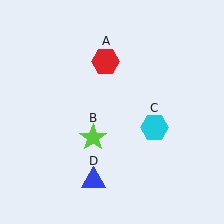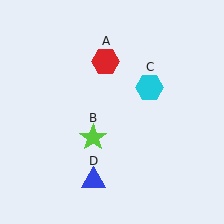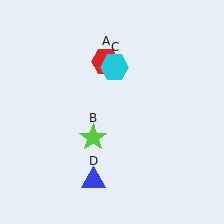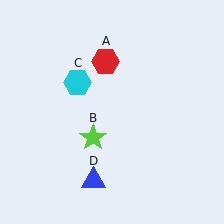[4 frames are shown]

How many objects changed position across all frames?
1 object changed position: cyan hexagon (object C).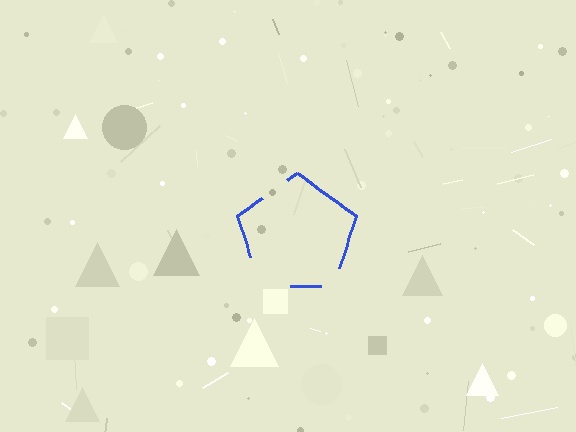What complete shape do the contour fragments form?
The contour fragments form a pentagon.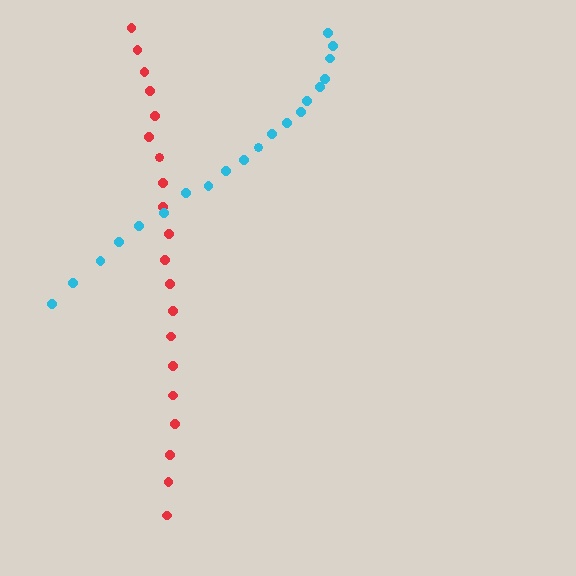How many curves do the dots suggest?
There are 2 distinct paths.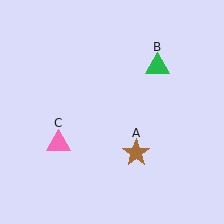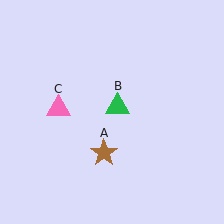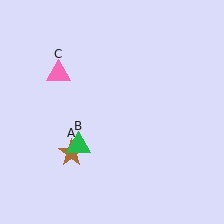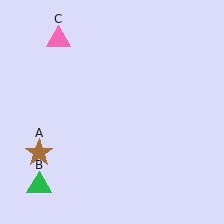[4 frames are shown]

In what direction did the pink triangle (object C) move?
The pink triangle (object C) moved up.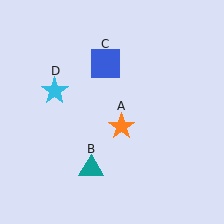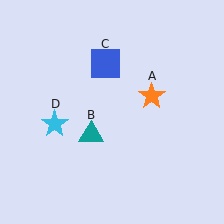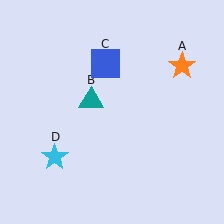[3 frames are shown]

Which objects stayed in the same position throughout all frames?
Blue square (object C) remained stationary.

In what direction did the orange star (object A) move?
The orange star (object A) moved up and to the right.